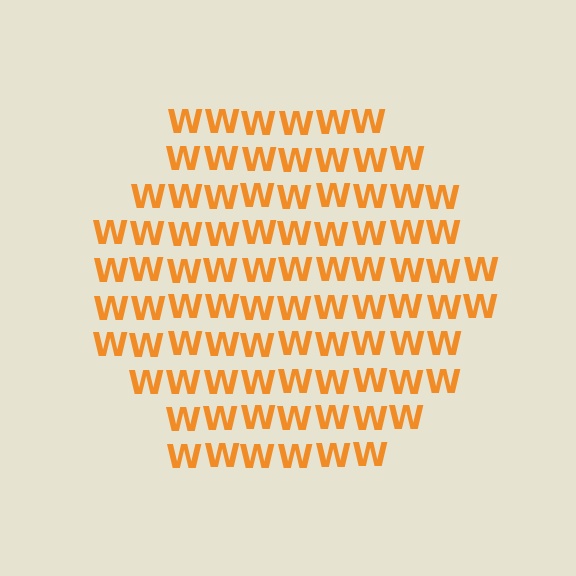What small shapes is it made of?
It is made of small letter W's.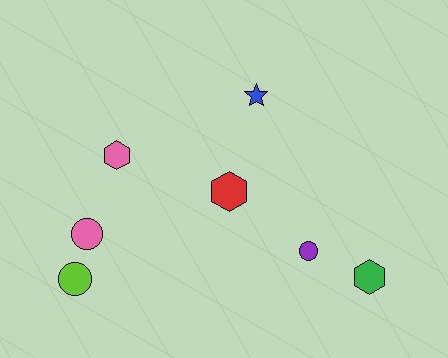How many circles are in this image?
There are 3 circles.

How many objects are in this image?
There are 7 objects.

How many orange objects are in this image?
There are no orange objects.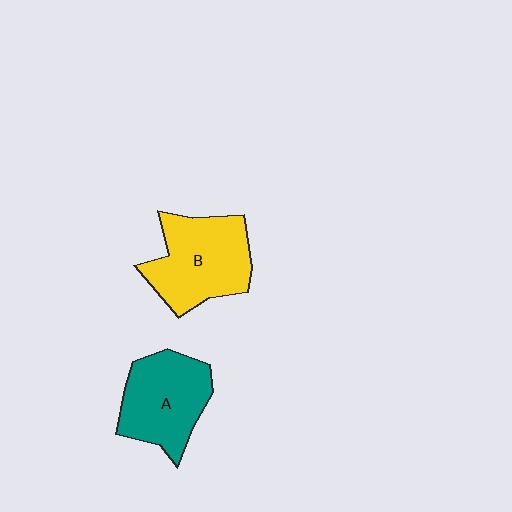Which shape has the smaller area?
Shape A (teal).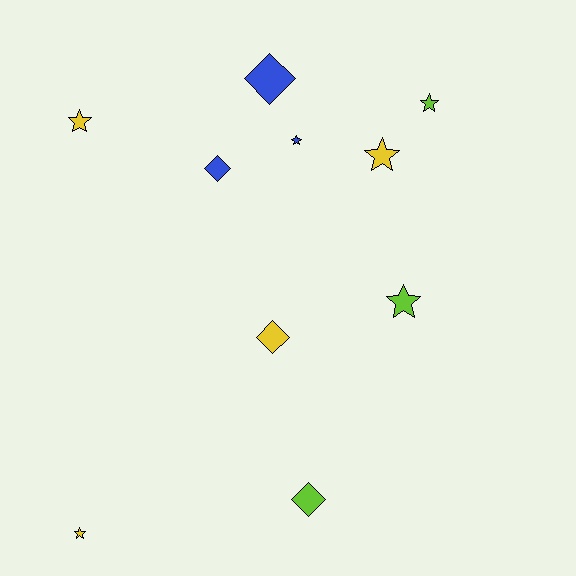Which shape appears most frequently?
Star, with 6 objects.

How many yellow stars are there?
There are 3 yellow stars.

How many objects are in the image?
There are 10 objects.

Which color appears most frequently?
Yellow, with 4 objects.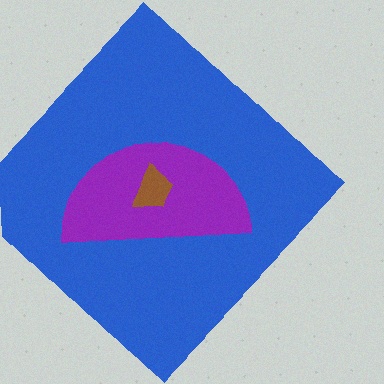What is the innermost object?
The brown trapezoid.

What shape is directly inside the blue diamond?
The purple semicircle.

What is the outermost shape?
The blue diamond.